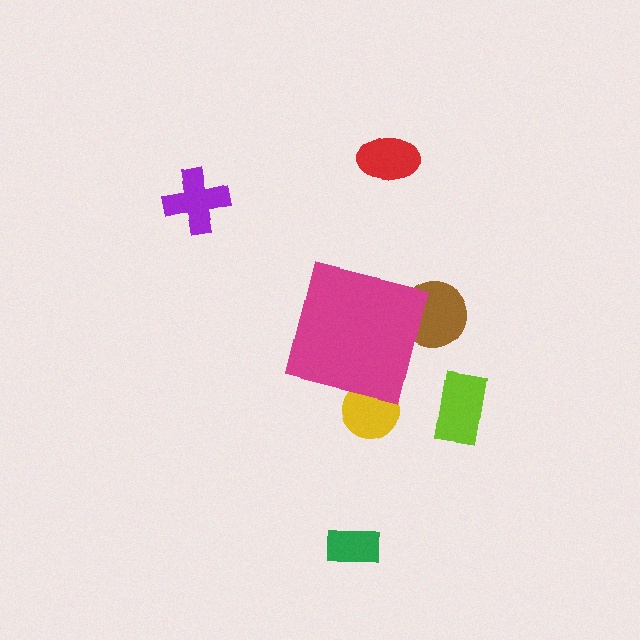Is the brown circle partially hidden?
Yes, the brown circle is partially hidden behind the magenta square.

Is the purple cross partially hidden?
No, the purple cross is fully visible.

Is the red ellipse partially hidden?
No, the red ellipse is fully visible.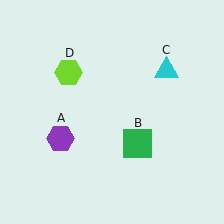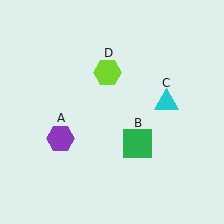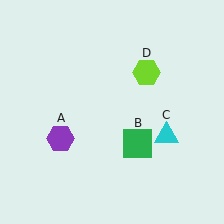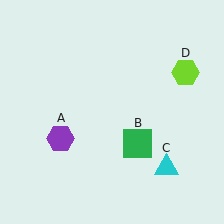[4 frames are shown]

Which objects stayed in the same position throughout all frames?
Purple hexagon (object A) and green square (object B) remained stationary.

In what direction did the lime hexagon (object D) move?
The lime hexagon (object D) moved right.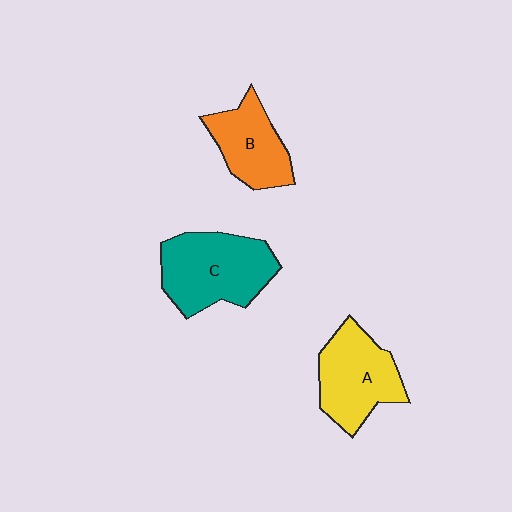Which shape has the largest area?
Shape C (teal).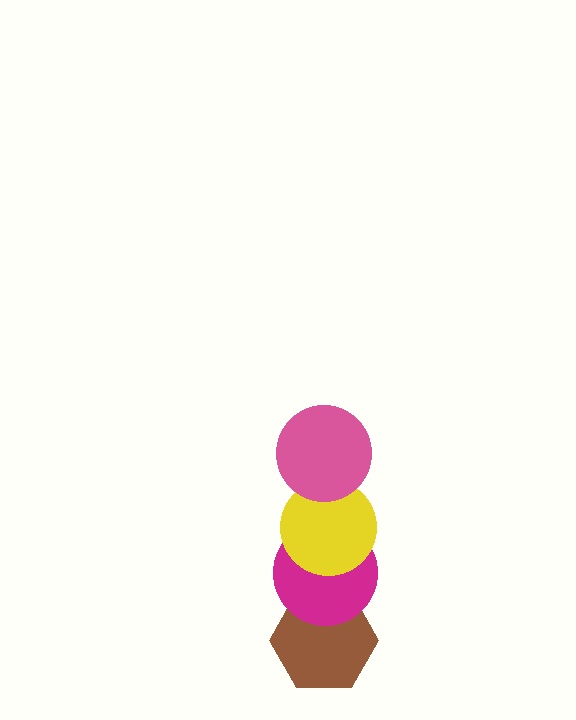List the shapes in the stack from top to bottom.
From top to bottom: the pink circle, the yellow circle, the magenta circle, the brown hexagon.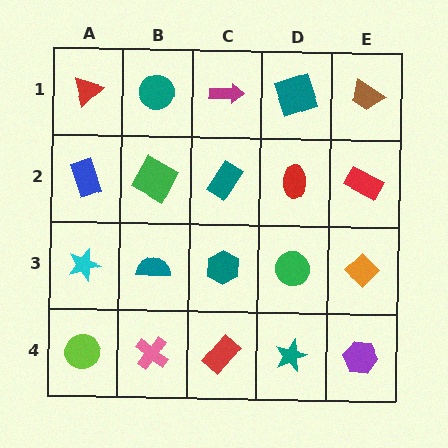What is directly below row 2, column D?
A green circle.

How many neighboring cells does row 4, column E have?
2.